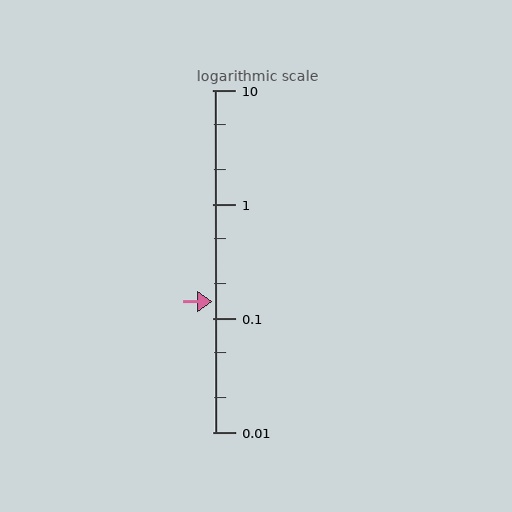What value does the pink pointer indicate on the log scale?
The pointer indicates approximately 0.14.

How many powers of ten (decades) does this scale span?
The scale spans 3 decades, from 0.01 to 10.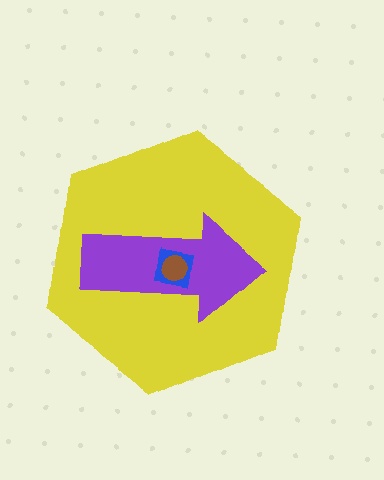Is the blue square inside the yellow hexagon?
Yes.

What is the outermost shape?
The yellow hexagon.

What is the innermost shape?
The brown circle.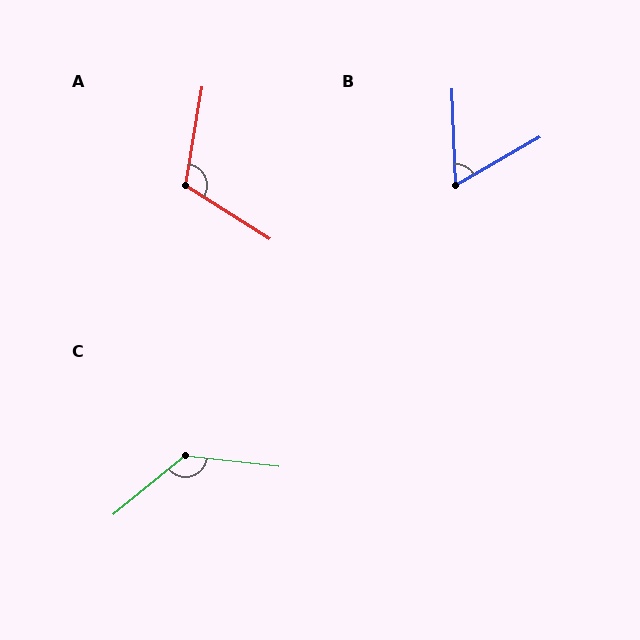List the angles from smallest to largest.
B (63°), A (113°), C (134°).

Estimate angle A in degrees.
Approximately 113 degrees.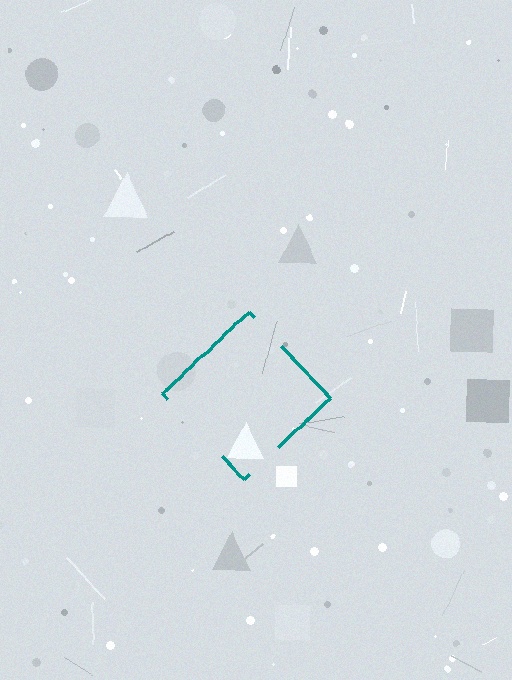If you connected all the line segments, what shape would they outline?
They would outline a diamond.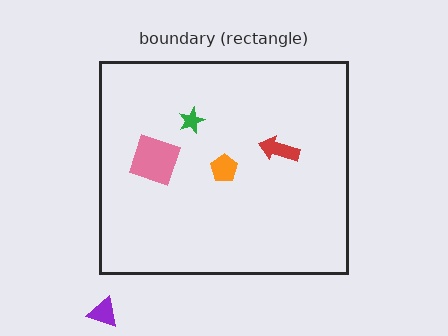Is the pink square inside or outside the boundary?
Inside.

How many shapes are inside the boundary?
4 inside, 1 outside.